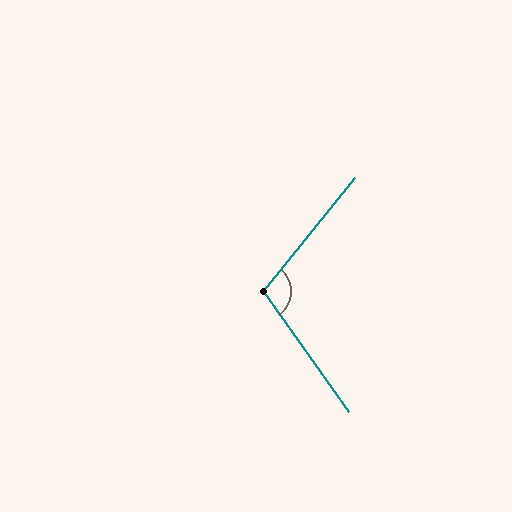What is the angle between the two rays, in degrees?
Approximately 105 degrees.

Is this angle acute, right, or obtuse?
It is obtuse.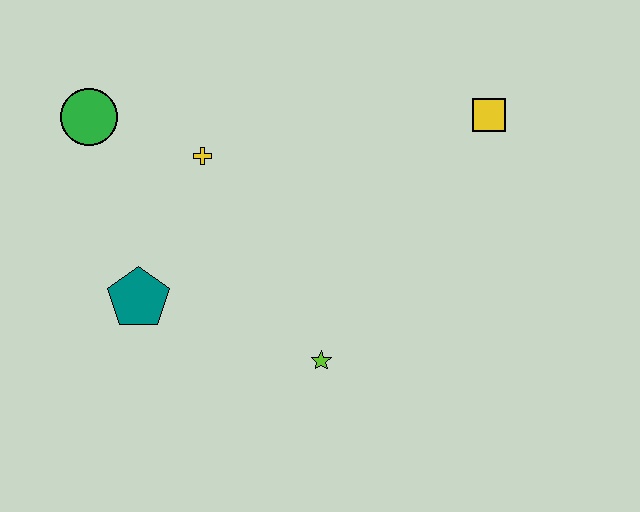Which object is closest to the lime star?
The teal pentagon is closest to the lime star.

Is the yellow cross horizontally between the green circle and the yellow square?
Yes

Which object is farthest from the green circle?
The yellow square is farthest from the green circle.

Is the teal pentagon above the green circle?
No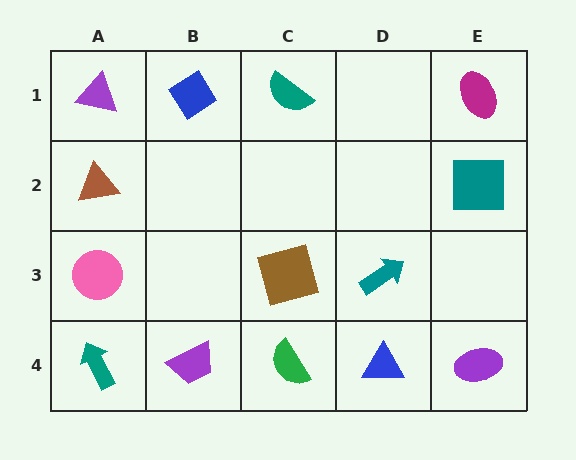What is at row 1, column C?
A teal semicircle.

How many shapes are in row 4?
5 shapes.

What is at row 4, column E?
A purple ellipse.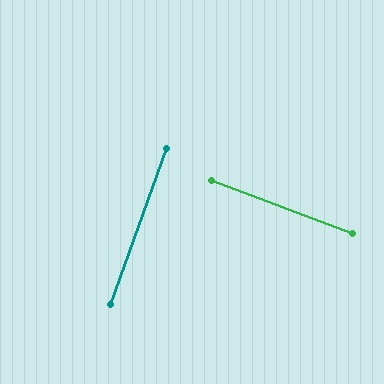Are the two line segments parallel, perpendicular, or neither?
Perpendicular — they meet at approximately 89°.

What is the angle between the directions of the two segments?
Approximately 89 degrees.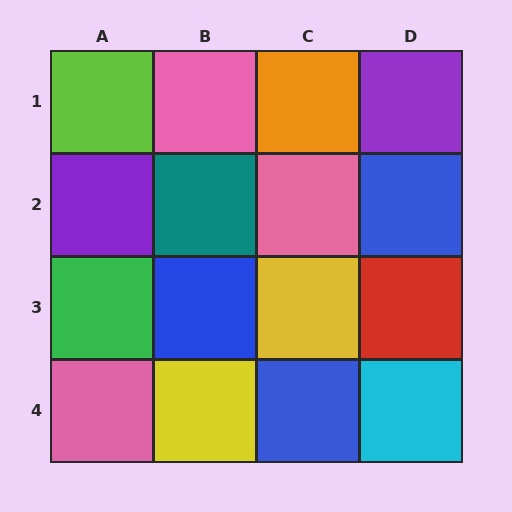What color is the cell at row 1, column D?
Purple.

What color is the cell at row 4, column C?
Blue.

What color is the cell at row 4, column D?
Cyan.